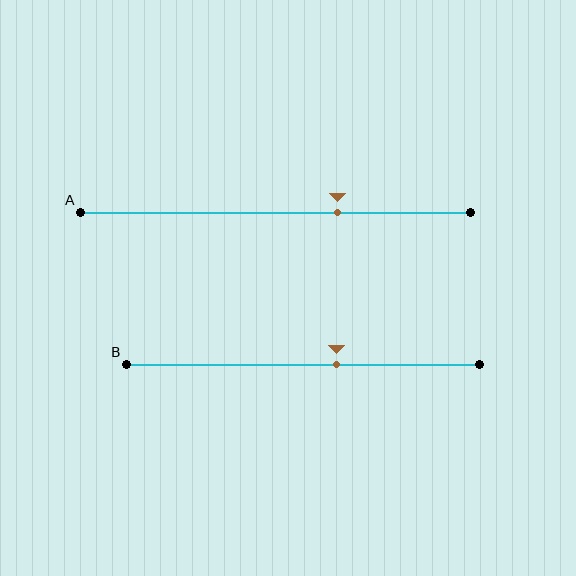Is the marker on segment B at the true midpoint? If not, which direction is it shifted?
No, the marker on segment B is shifted to the right by about 10% of the segment length.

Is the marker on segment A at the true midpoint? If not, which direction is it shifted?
No, the marker on segment A is shifted to the right by about 16% of the segment length.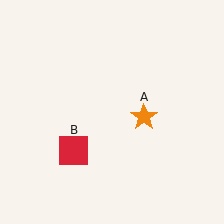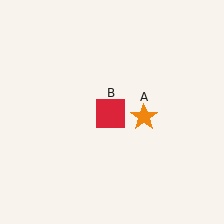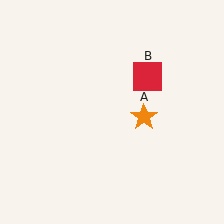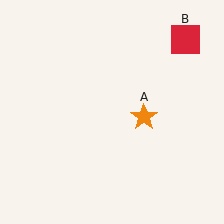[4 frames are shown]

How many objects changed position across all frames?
1 object changed position: red square (object B).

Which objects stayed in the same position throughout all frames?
Orange star (object A) remained stationary.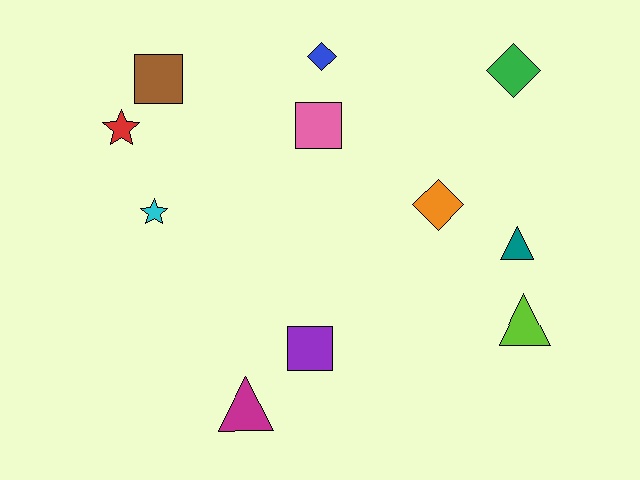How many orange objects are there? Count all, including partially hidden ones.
There is 1 orange object.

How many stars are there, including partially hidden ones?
There are 2 stars.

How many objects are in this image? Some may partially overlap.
There are 11 objects.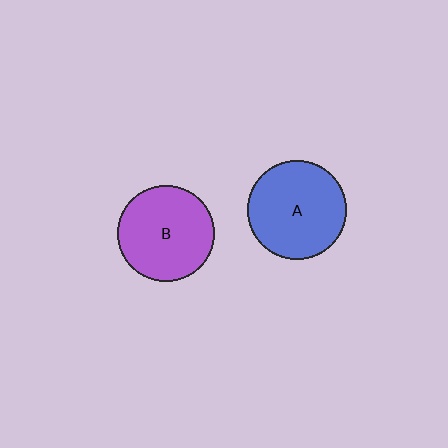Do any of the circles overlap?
No, none of the circles overlap.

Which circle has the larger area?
Circle A (blue).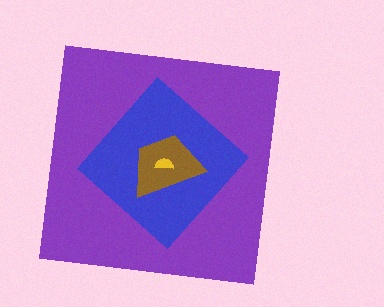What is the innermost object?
The yellow semicircle.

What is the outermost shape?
The purple square.